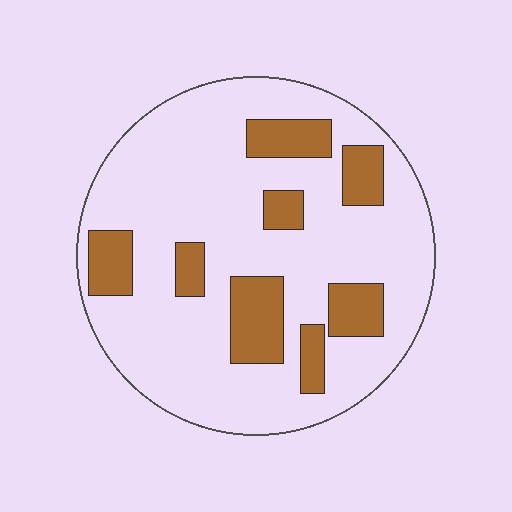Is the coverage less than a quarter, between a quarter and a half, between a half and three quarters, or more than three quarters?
Less than a quarter.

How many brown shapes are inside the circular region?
8.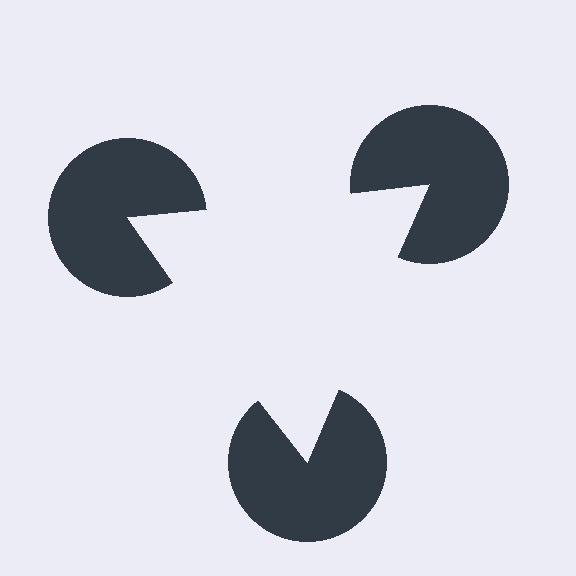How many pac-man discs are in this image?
There are 3 — one at each vertex of the illusory triangle.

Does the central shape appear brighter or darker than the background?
It typically appears slightly brighter than the background, even though no actual brightness change is drawn.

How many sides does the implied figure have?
3 sides.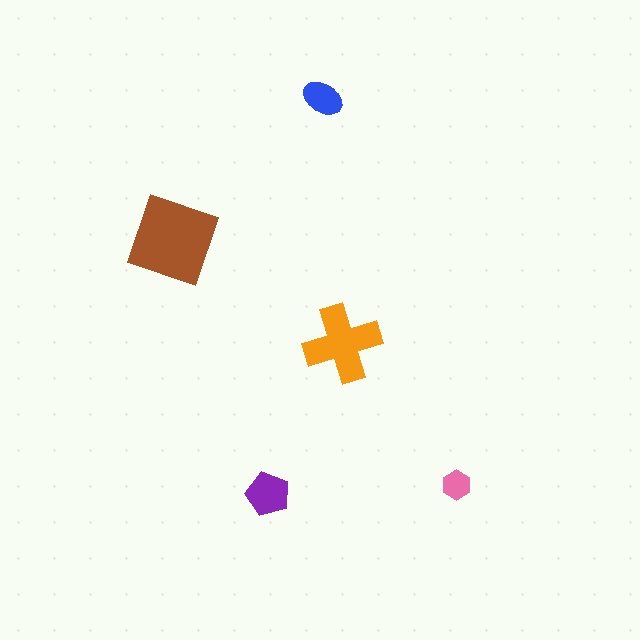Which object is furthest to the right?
The pink hexagon is rightmost.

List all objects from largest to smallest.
The brown square, the orange cross, the purple pentagon, the blue ellipse, the pink hexagon.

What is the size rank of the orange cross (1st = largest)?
2nd.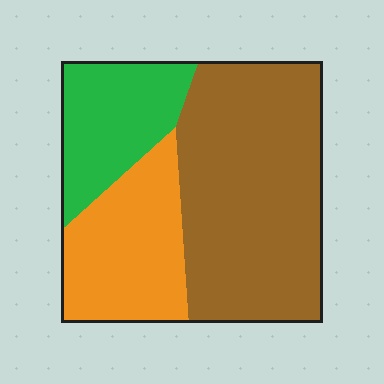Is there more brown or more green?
Brown.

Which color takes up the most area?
Brown, at roughly 55%.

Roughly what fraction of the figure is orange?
Orange takes up about one quarter (1/4) of the figure.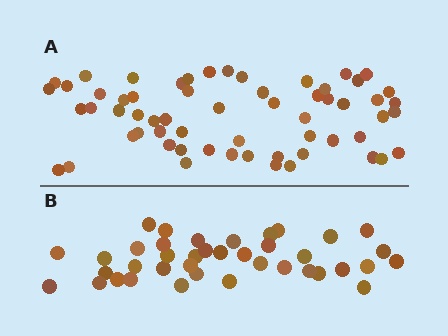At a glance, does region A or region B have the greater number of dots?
Region A (the top region) has more dots.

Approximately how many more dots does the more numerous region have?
Region A has approximately 20 more dots than region B.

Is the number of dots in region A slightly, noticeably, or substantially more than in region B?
Region A has substantially more. The ratio is roughly 1.5 to 1.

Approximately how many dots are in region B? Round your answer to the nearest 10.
About 40 dots. (The exact count is 39, which rounds to 40.)